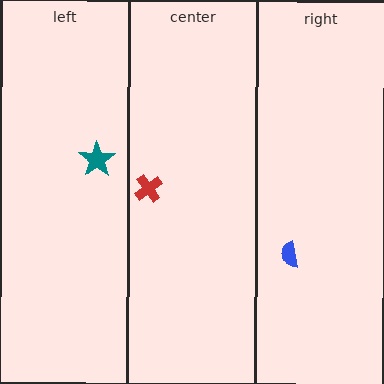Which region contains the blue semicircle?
The right region.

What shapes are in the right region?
The blue semicircle.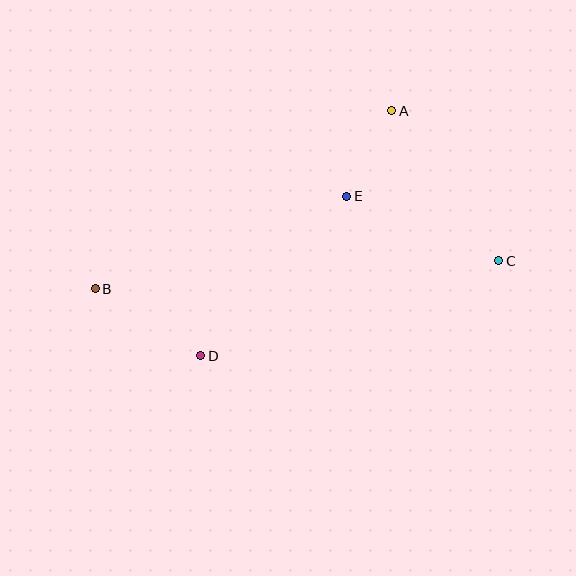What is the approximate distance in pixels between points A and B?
The distance between A and B is approximately 346 pixels.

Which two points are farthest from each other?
Points B and C are farthest from each other.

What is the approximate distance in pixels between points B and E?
The distance between B and E is approximately 268 pixels.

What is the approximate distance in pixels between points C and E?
The distance between C and E is approximately 165 pixels.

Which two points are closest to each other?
Points A and E are closest to each other.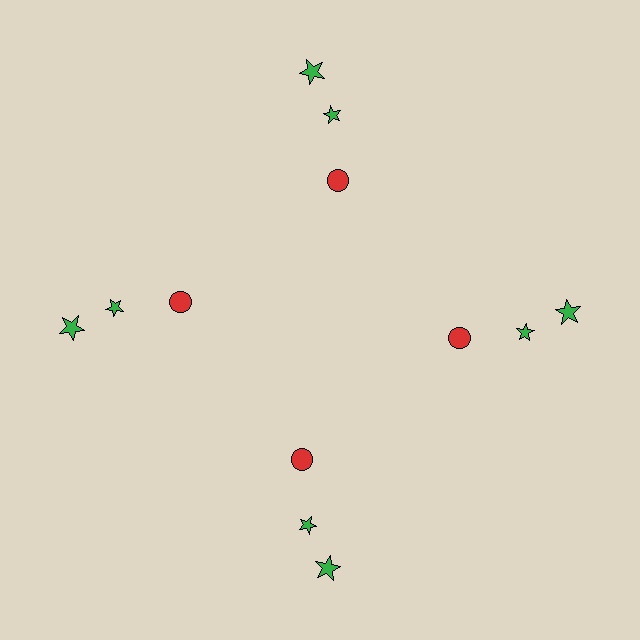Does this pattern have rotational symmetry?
Yes, this pattern has 4-fold rotational symmetry. It looks the same after rotating 90 degrees around the center.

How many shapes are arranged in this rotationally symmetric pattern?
There are 12 shapes, arranged in 4 groups of 3.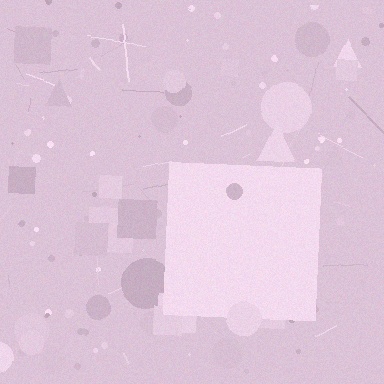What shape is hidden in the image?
A square is hidden in the image.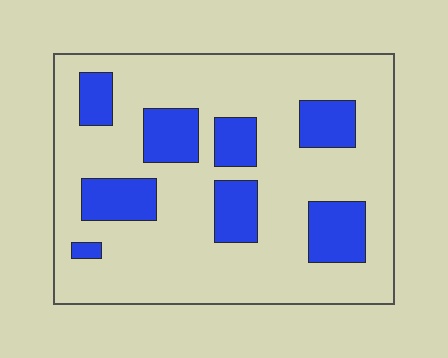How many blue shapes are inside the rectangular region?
8.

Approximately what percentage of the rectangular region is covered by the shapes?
Approximately 25%.